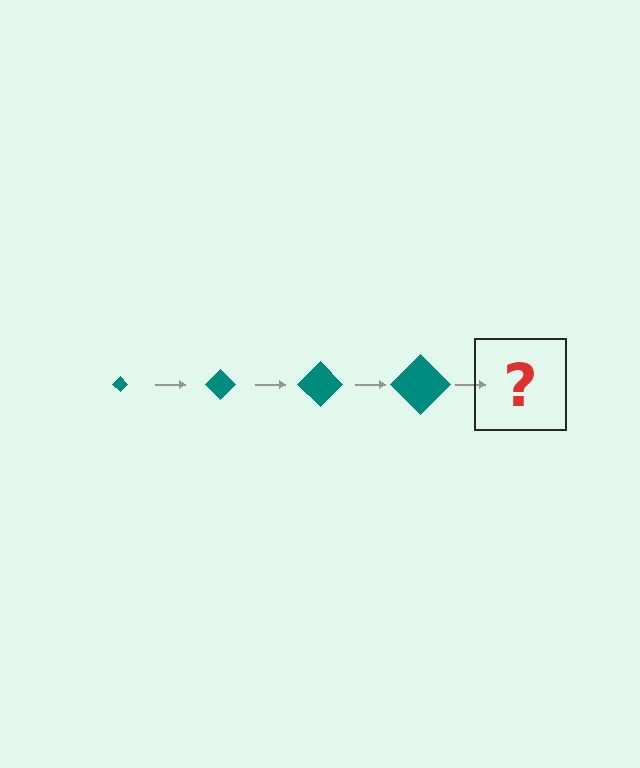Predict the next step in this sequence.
The next step is a teal diamond, larger than the previous one.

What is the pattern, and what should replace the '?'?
The pattern is that the diamond gets progressively larger each step. The '?' should be a teal diamond, larger than the previous one.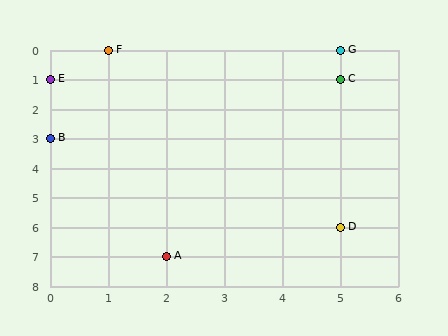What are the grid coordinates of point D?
Point D is at grid coordinates (5, 6).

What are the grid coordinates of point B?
Point B is at grid coordinates (0, 3).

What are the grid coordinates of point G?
Point G is at grid coordinates (5, 0).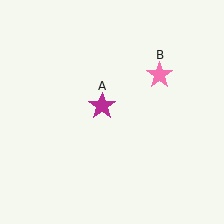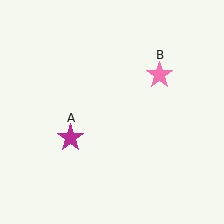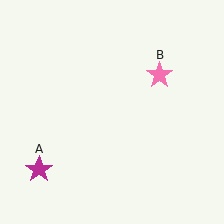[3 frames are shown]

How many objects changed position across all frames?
1 object changed position: magenta star (object A).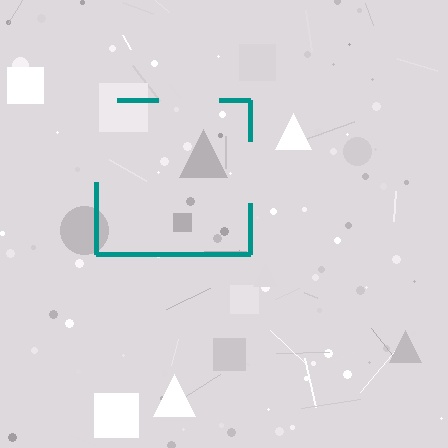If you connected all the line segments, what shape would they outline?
They would outline a square.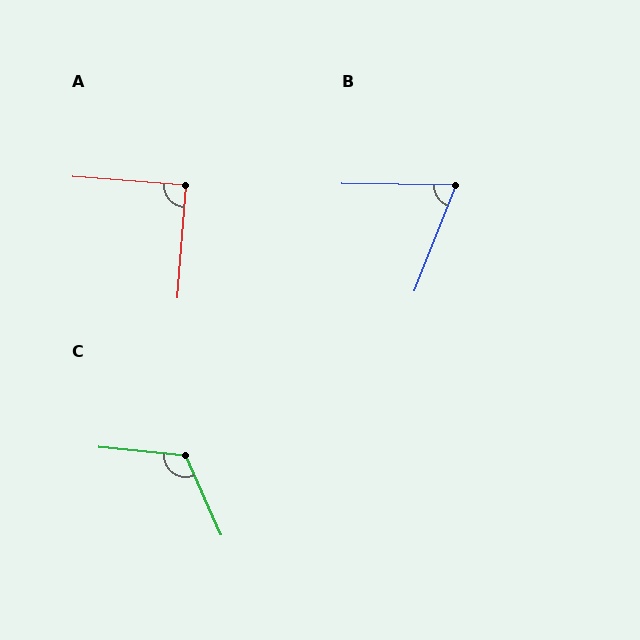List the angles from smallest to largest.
B (70°), A (90°), C (120°).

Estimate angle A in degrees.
Approximately 90 degrees.